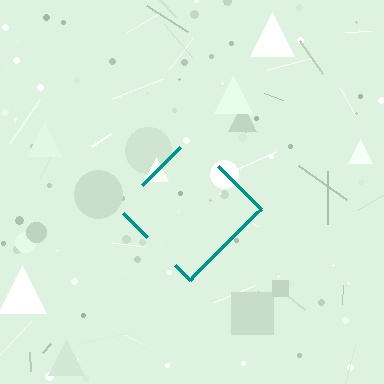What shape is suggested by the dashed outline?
The dashed outline suggests a diamond.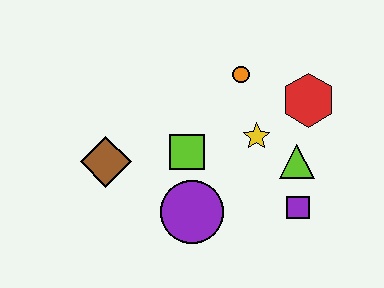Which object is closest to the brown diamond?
The lime square is closest to the brown diamond.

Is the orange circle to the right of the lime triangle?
No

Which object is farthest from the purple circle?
The red hexagon is farthest from the purple circle.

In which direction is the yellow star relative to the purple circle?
The yellow star is above the purple circle.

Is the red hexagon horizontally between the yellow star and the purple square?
No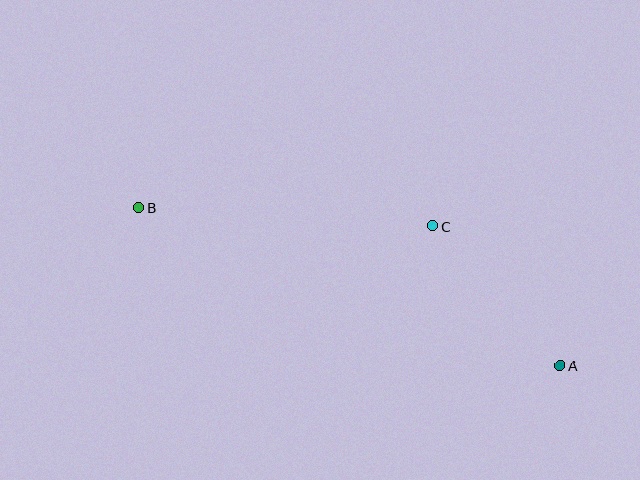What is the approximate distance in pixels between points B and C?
The distance between B and C is approximately 294 pixels.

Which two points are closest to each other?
Points A and C are closest to each other.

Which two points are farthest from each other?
Points A and B are farthest from each other.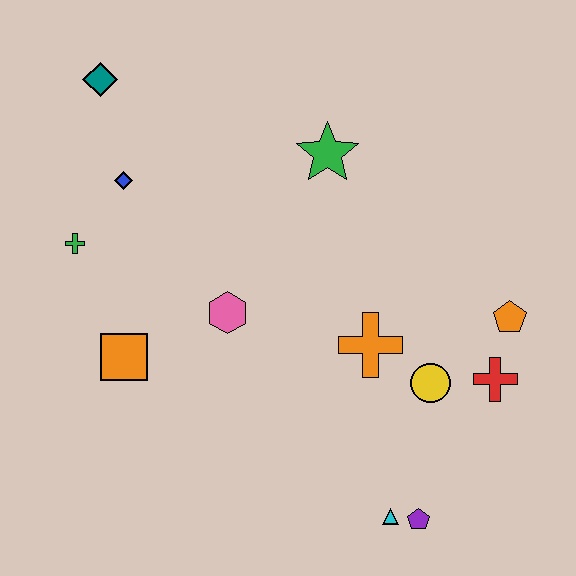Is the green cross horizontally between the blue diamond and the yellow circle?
No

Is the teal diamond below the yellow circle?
No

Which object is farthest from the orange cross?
The teal diamond is farthest from the orange cross.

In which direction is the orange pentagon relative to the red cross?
The orange pentagon is above the red cross.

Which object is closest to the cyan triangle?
The purple pentagon is closest to the cyan triangle.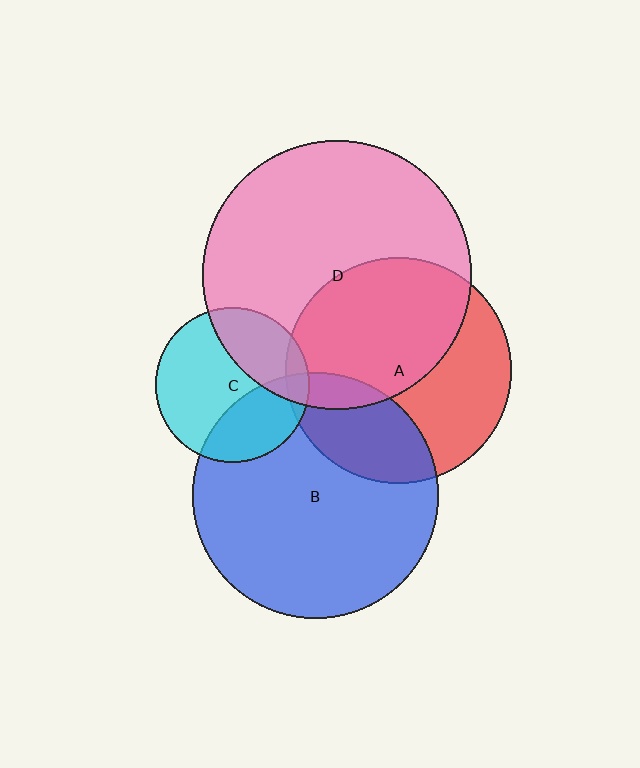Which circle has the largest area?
Circle D (pink).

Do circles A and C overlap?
Yes.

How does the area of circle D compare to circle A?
Approximately 1.4 times.